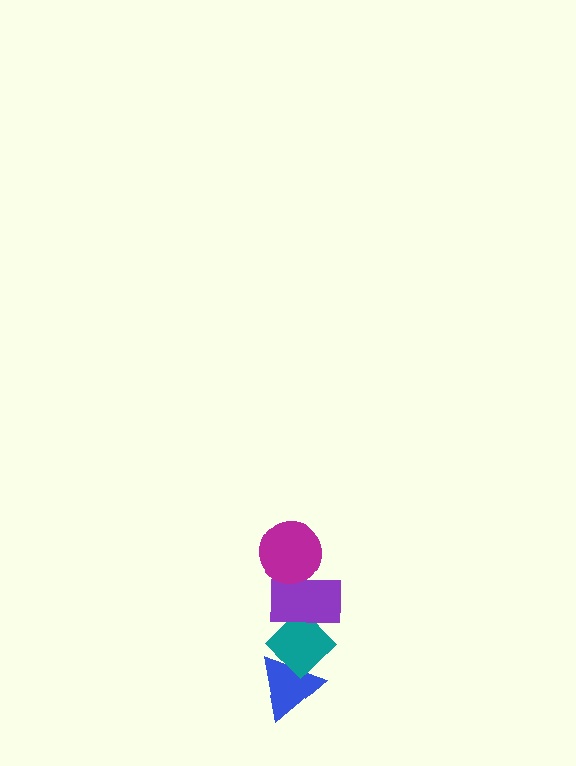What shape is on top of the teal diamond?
The purple rectangle is on top of the teal diamond.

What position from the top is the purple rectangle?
The purple rectangle is 2nd from the top.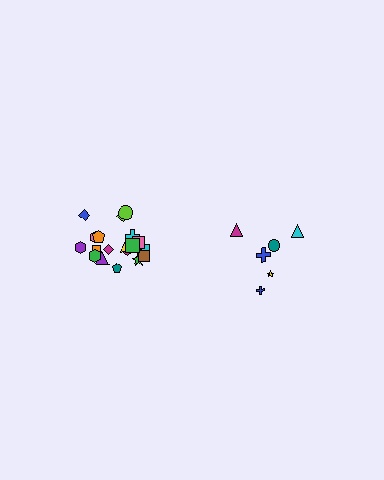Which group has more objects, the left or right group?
The left group.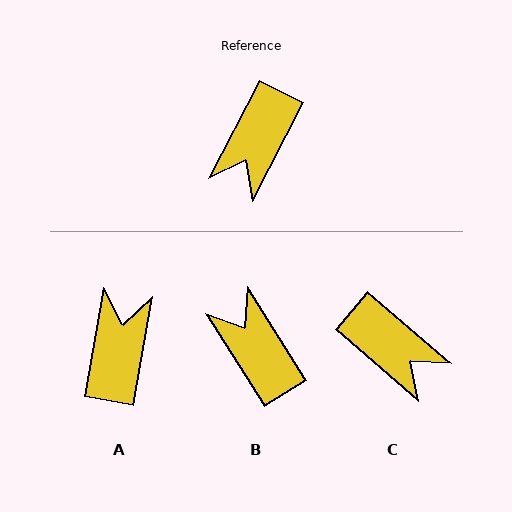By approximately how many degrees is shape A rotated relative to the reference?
Approximately 163 degrees clockwise.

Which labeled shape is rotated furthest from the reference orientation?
A, about 163 degrees away.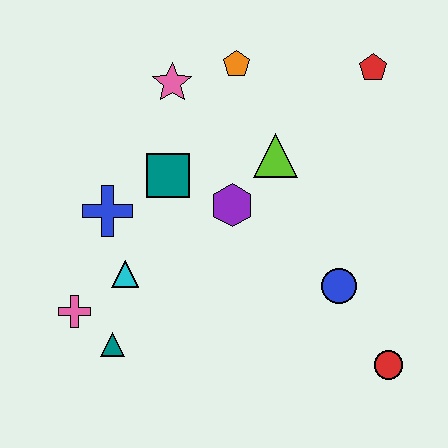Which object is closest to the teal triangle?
The pink cross is closest to the teal triangle.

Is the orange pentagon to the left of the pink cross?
No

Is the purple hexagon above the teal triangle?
Yes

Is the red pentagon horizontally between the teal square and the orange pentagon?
No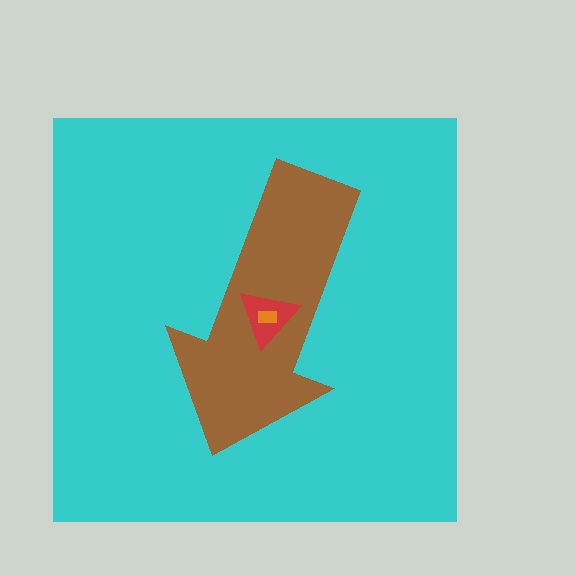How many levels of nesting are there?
4.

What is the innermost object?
The orange rectangle.